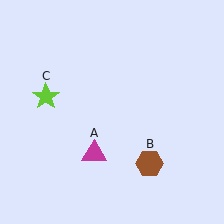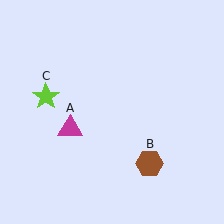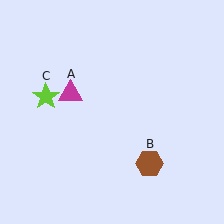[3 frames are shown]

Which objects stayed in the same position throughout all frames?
Brown hexagon (object B) and lime star (object C) remained stationary.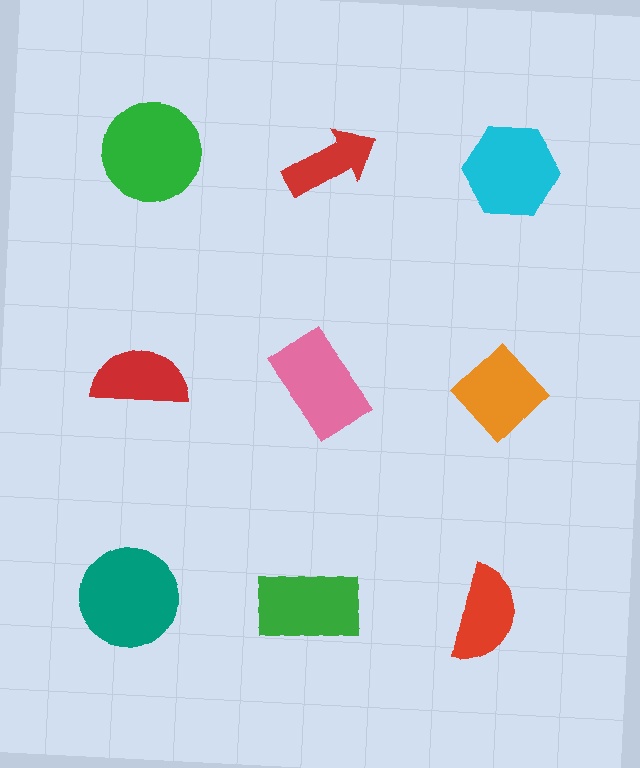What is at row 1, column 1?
A green circle.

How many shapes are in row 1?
3 shapes.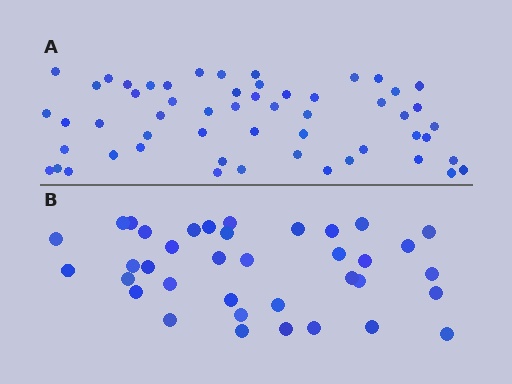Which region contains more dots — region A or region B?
Region A (the top region) has more dots.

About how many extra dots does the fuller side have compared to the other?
Region A has approximately 20 more dots than region B.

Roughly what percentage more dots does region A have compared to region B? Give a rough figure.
About 50% more.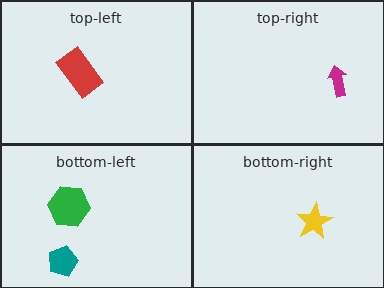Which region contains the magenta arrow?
The top-right region.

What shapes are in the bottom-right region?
The yellow star.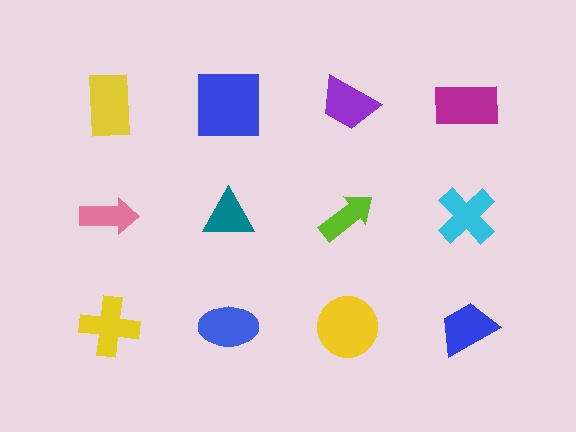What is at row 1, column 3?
A purple trapezoid.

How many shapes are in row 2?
4 shapes.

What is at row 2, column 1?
A pink arrow.